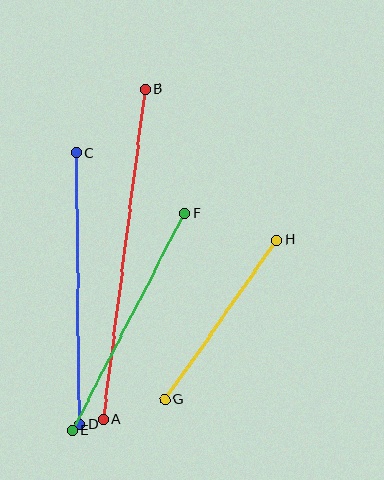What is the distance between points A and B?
The distance is approximately 334 pixels.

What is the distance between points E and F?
The distance is approximately 244 pixels.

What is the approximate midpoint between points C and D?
The midpoint is at approximately (78, 288) pixels.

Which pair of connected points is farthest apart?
Points A and B are farthest apart.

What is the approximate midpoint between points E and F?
The midpoint is at approximately (128, 322) pixels.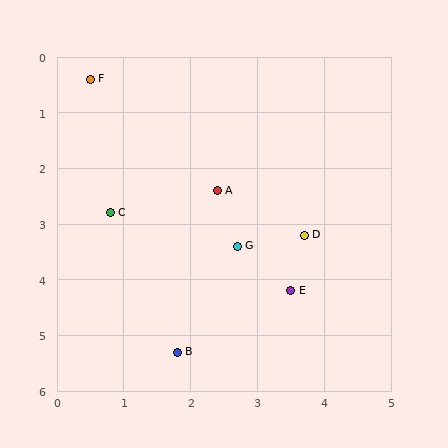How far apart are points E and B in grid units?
Points E and B are about 2.0 grid units apart.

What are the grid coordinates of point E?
Point E is at approximately (3.5, 4.2).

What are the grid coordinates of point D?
Point D is at approximately (3.7, 3.2).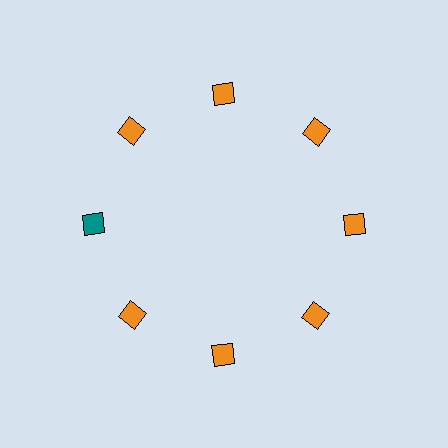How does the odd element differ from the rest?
It has a different color: teal instead of orange.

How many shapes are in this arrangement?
There are 8 shapes arranged in a ring pattern.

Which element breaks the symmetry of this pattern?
The teal diamond at roughly the 9 o'clock position breaks the symmetry. All other shapes are orange diamonds.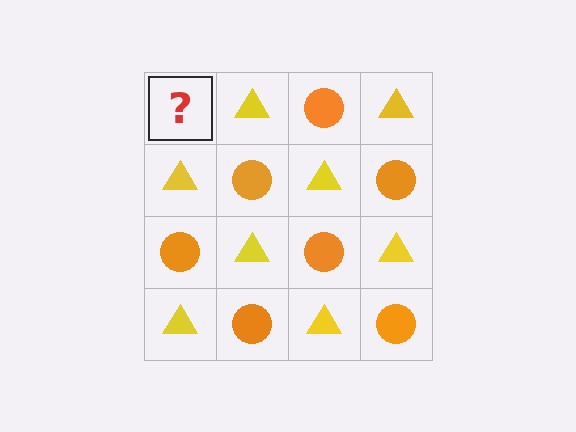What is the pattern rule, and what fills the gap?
The rule is that it alternates orange circle and yellow triangle in a checkerboard pattern. The gap should be filled with an orange circle.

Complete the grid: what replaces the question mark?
The question mark should be replaced with an orange circle.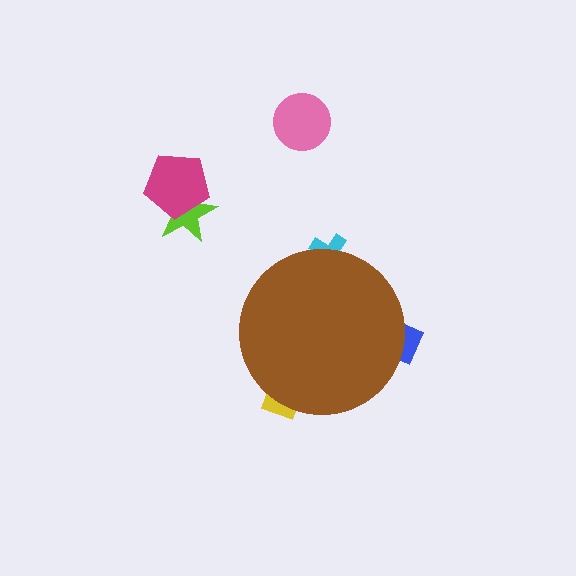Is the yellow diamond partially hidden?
Yes, the yellow diamond is partially hidden behind the brown circle.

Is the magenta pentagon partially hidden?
No, the magenta pentagon is fully visible.